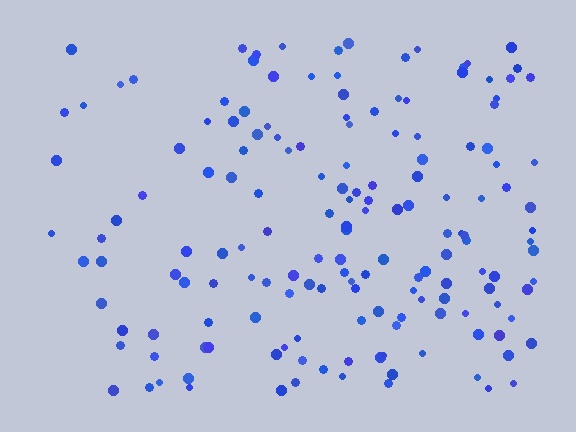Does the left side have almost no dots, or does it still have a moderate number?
Still a moderate number, just noticeably fewer than the right.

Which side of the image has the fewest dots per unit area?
The left.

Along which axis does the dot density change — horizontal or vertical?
Horizontal.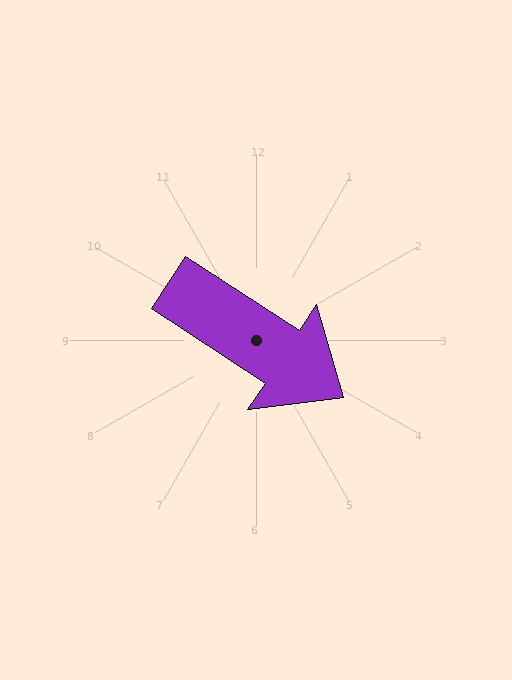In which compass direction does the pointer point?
Southeast.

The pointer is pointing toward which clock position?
Roughly 4 o'clock.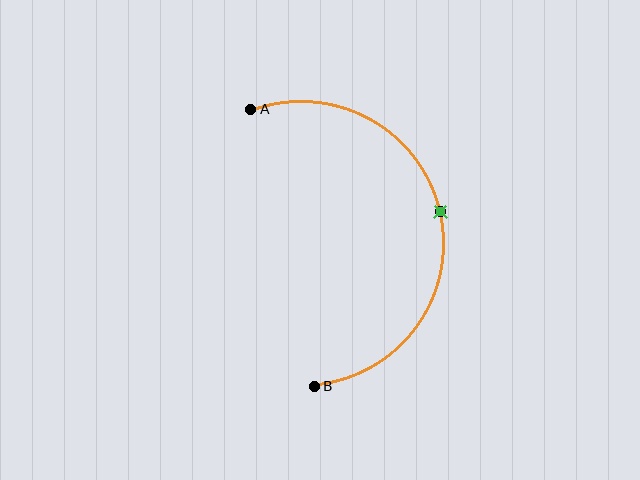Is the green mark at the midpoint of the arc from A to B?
Yes. The green mark lies on the arc at equal arc-length from both A and B — it is the arc midpoint.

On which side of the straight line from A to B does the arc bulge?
The arc bulges to the right of the straight line connecting A and B.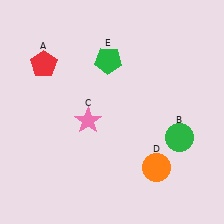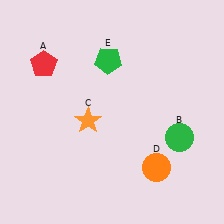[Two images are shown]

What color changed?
The star (C) changed from pink in Image 1 to orange in Image 2.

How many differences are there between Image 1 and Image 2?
There is 1 difference between the two images.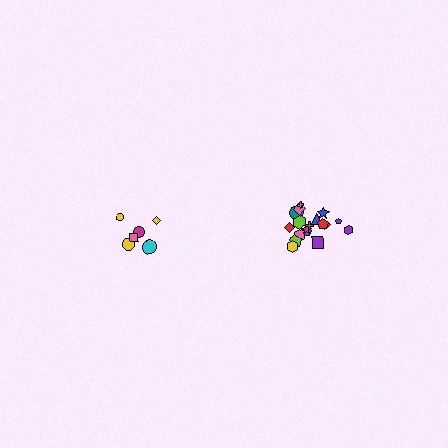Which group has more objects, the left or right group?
The right group.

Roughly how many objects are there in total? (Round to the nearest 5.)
Roughly 25 objects in total.